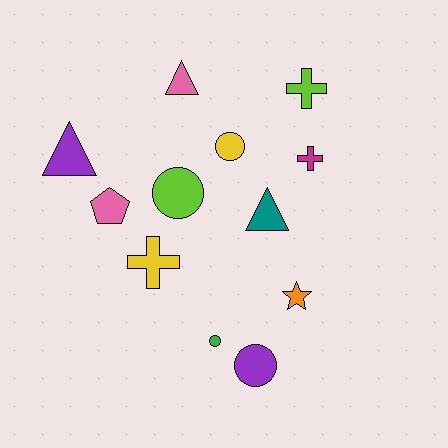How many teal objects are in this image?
There is 1 teal object.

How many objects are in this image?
There are 12 objects.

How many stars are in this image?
There is 1 star.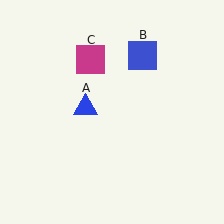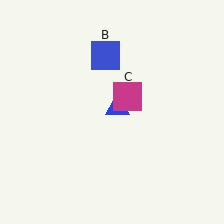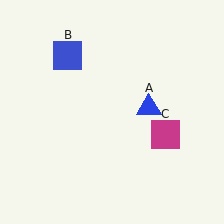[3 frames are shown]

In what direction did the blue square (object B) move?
The blue square (object B) moved left.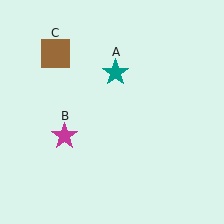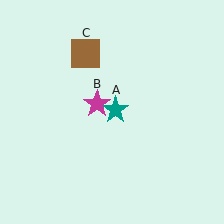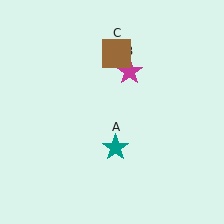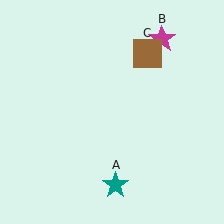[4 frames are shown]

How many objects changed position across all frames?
3 objects changed position: teal star (object A), magenta star (object B), brown square (object C).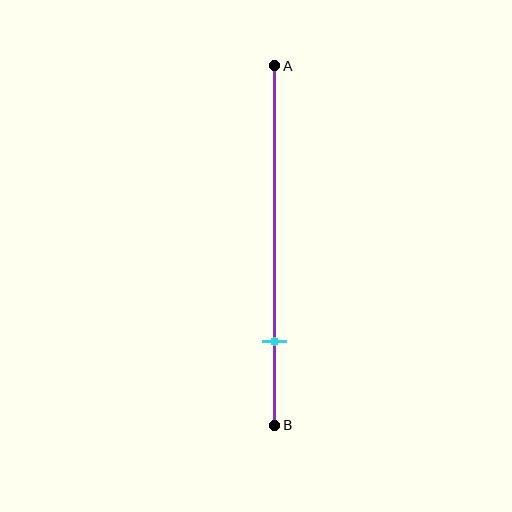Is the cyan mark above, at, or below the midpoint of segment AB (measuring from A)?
The cyan mark is below the midpoint of segment AB.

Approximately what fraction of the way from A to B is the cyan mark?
The cyan mark is approximately 75% of the way from A to B.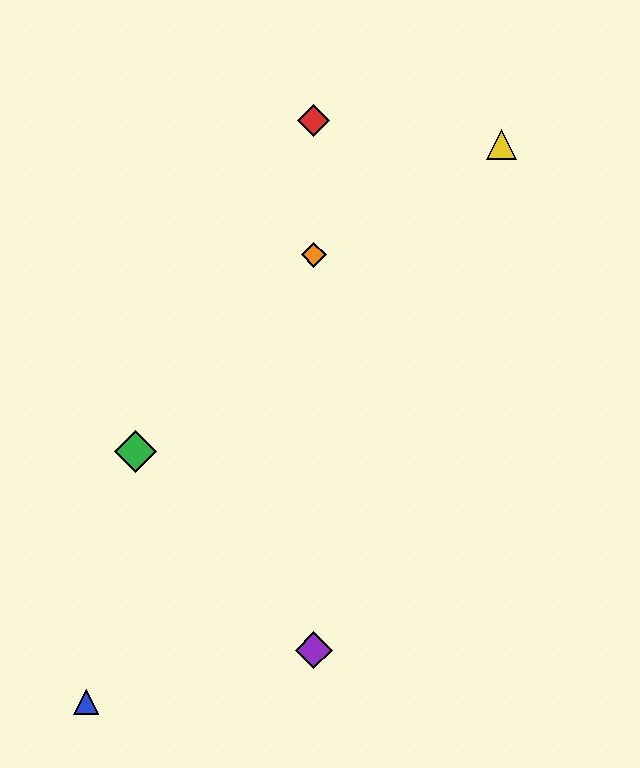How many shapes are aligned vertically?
3 shapes (the red diamond, the purple diamond, the orange diamond) are aligned vertically.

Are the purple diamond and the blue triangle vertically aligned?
No, the purple diamond is at x≈314 and the blue triangle is at x≈86.